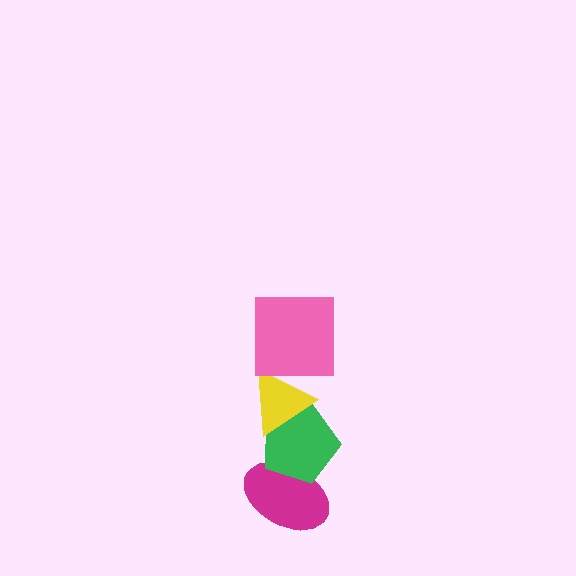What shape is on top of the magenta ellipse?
The green pentagon is on top of the magenta ellipse.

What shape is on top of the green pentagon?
The yellow triangle is on top of the green pentagon.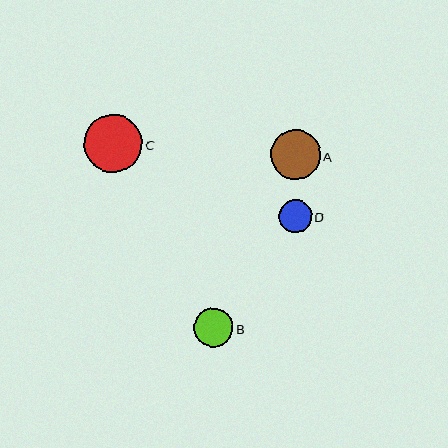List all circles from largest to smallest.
From largest to smallest: C, A, B, D.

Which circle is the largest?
Circle C is the largest with a size of approximately 58 pixels.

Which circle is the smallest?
Circle D is the smallest with a size of approximately 33 pixels.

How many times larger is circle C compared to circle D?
Circle C is approximately 1.7 times the size of circle D.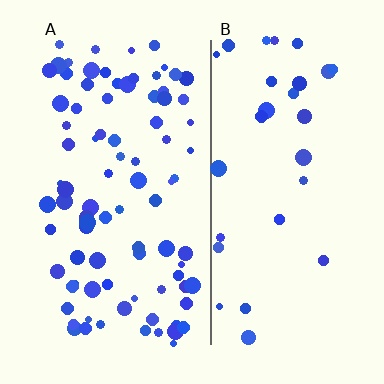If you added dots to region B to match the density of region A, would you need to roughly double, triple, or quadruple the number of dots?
Approximately triple.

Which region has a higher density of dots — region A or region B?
A (the left).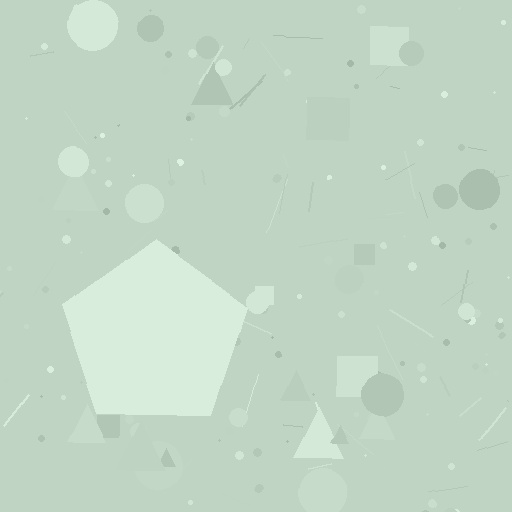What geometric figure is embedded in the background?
A pentagon is embedded in the background.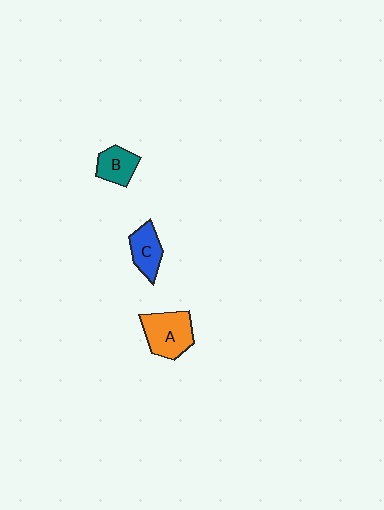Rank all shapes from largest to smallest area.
From largest to smallest: A (orange), C (blue), B (teal).